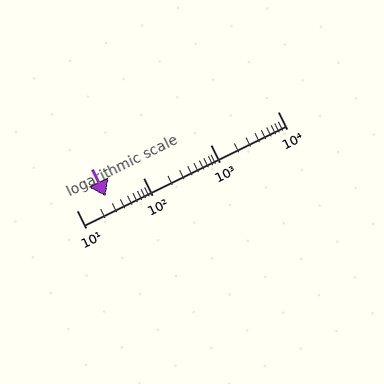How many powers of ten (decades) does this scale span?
The scale spans 3 decades, from 10 to 10000.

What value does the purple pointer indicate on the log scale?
The pointer indicates approximately 27.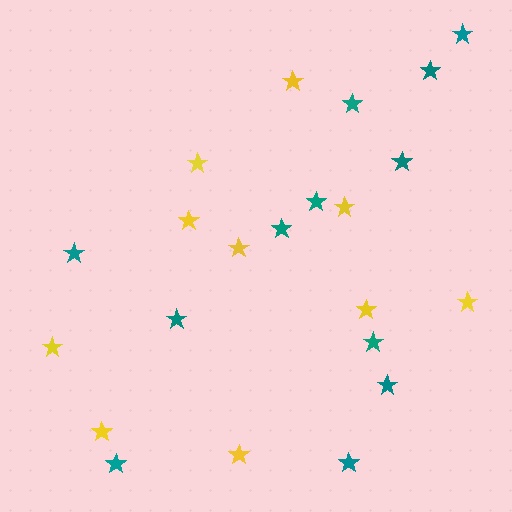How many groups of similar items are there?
There are 2 groups: one group of yellow stars (10) and one group of teal stars (12).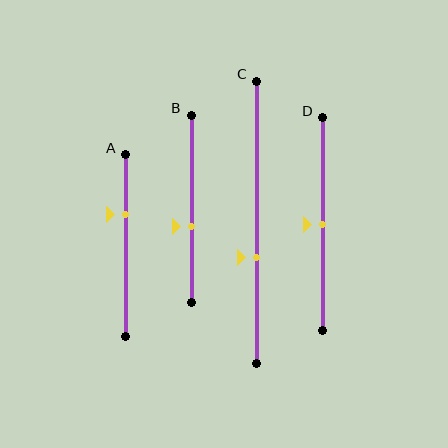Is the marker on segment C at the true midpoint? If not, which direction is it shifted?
No, the marker on segment C is shifted downward by about 12% of the segment length.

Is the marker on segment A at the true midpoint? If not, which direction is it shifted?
No, the marker on segment A is shifted upward by about 17% of the segment length.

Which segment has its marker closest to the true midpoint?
Segment D has its marker closest to the true midpoint.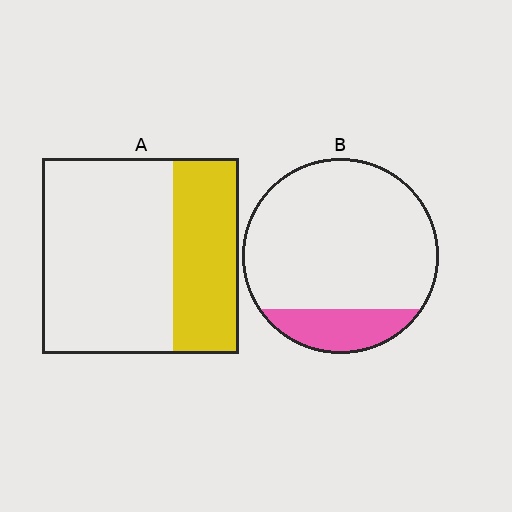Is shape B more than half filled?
No.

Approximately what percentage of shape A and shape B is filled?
A is approximately 35% and B is approximately 15%.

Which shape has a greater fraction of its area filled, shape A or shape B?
Shape A.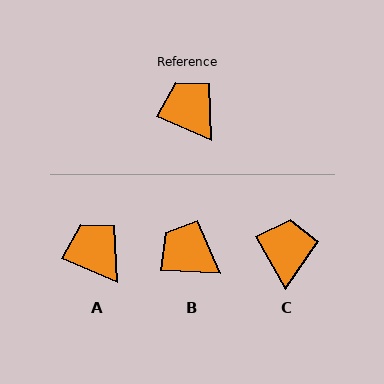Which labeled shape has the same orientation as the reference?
A.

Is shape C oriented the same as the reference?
No, it is off by about 36 degrees.